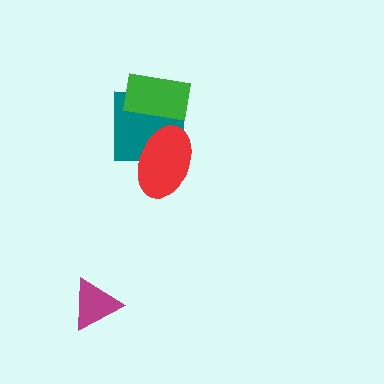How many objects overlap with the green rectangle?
1 object overlaps with the green rectangle.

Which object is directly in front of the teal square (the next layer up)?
The red ellipse is directly in front of the teal square.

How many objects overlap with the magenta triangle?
0 objects overlap with the magenta triangle.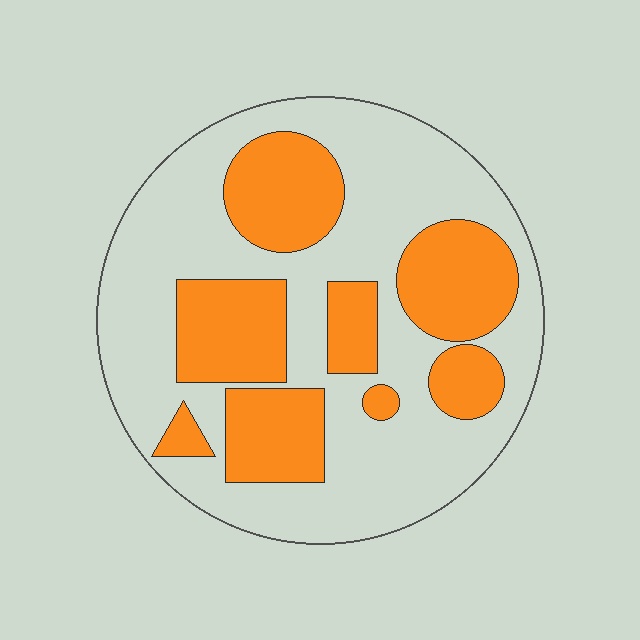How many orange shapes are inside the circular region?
8.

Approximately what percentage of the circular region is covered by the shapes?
Approximately 35%.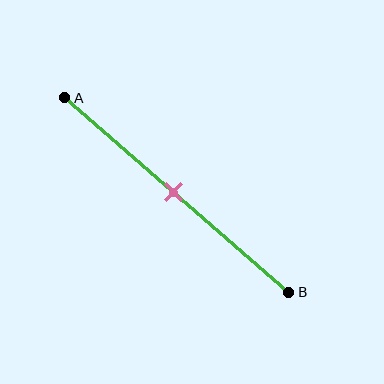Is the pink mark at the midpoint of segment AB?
Yes, the mark is approximately at the midpoint.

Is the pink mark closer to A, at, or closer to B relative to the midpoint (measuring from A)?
The pink mark is approximately at the midpoint of segment AB.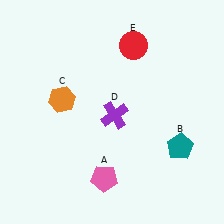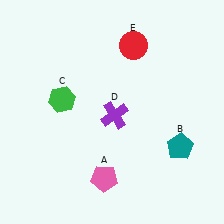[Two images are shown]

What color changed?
The hexagon (C) changed from orange in Image 1 to green in Image 2.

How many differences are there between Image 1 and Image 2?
There is 1 difference between the two images.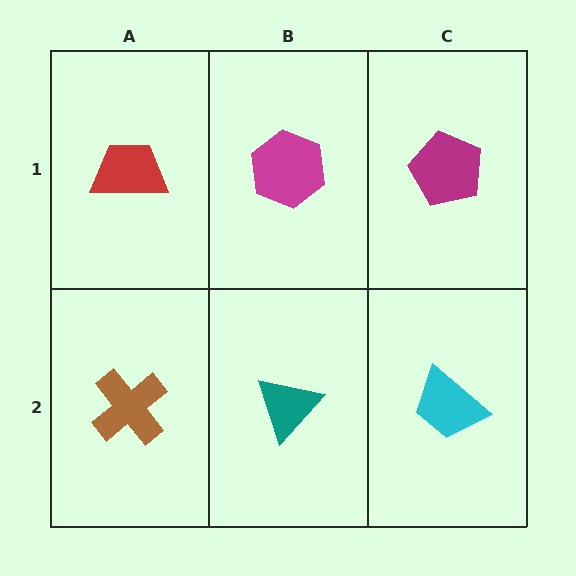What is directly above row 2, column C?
A magenta pentagon.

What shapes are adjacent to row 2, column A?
A red trapezoid (row 1, column A), a teal triangle (row 2, column B).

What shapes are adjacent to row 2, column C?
A magenta pentagon (row 1, column C), a teal triangle (row 2, column B).